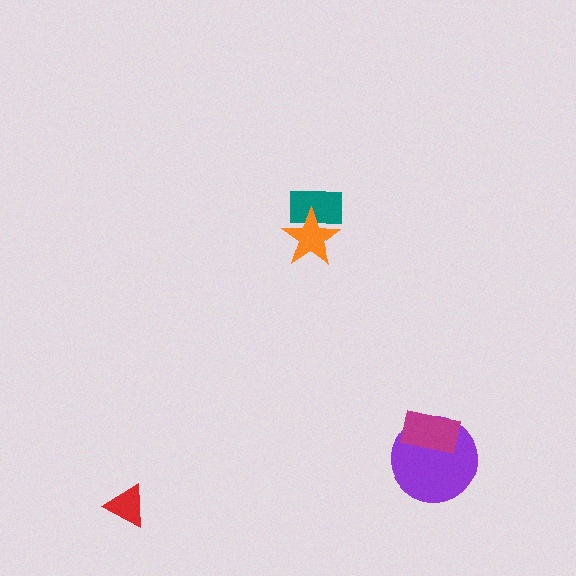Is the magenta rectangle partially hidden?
No, no other shape covers it.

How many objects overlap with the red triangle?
0 objects overlap with the red triangle.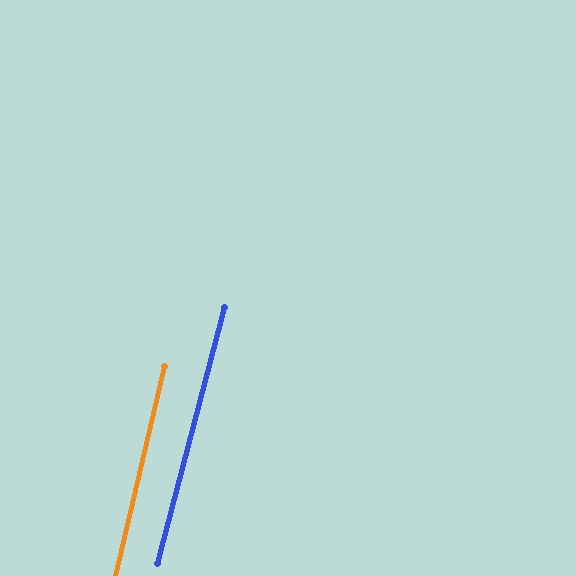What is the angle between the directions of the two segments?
Approximately 2 degrees.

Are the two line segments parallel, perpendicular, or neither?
Parallel — their directions differ by only 1.6°.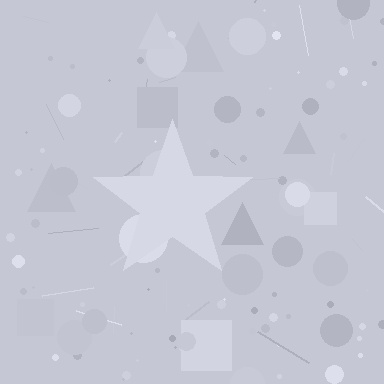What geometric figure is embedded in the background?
A star is embedded in the background.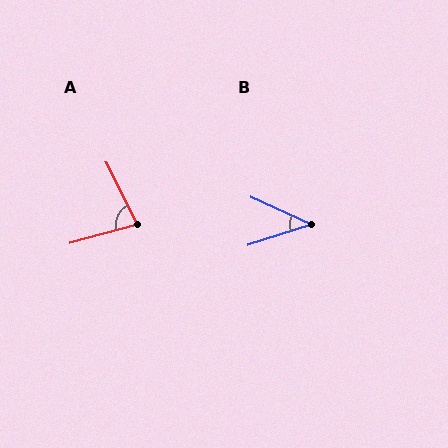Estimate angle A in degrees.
Approximately 79 degrees.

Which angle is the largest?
A, at approximately 79 degrees.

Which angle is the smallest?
B, at approximately 42 degrees.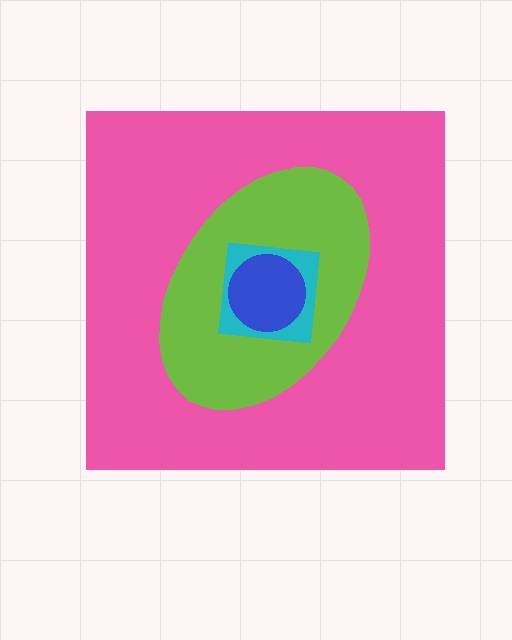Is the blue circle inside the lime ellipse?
Yes.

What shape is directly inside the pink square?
The lime ellipse.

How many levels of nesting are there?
4.